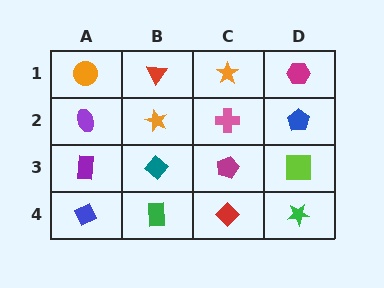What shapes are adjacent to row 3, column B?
An orange star (row 2, column B), a green rectangle (row 4, column B), a purple rectangle (row 3, column A), a magenta pentagon (row 3, column C).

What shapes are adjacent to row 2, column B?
A red triangle (row 1, column B), a teal diamond (row 3, column B), a purple ellipse (row 2, column A), a pink cross (row 2, column C).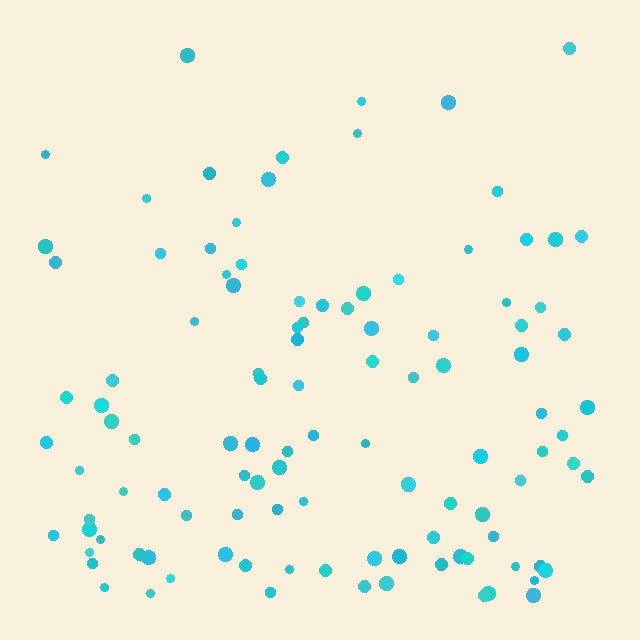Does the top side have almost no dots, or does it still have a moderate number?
Still a moderate number, just noticeably fewer than the bottom.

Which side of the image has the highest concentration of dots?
The bottom.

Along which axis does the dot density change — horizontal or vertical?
Vertical.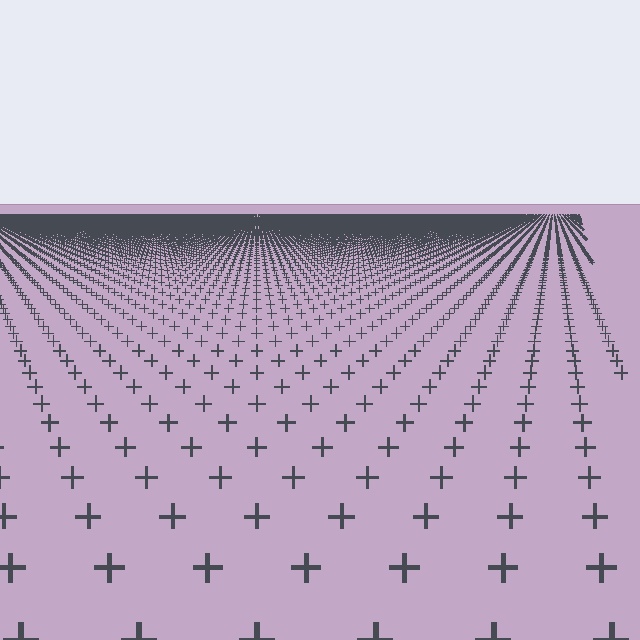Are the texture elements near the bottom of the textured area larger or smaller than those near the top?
Larger. Near the bottom, elements are closer to the viewer and appear at a bigger on-screen size.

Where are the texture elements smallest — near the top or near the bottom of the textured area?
Near the top.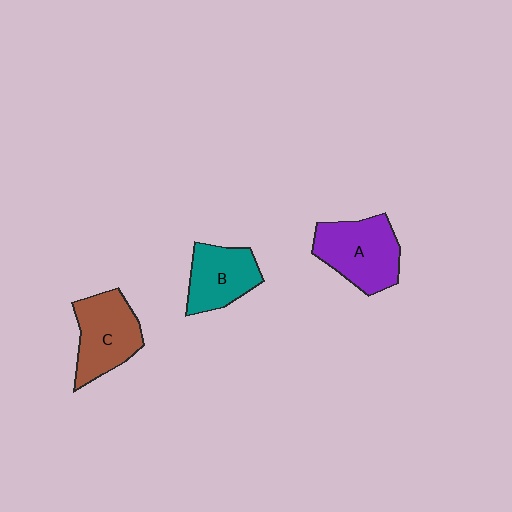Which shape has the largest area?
Shape A (purple).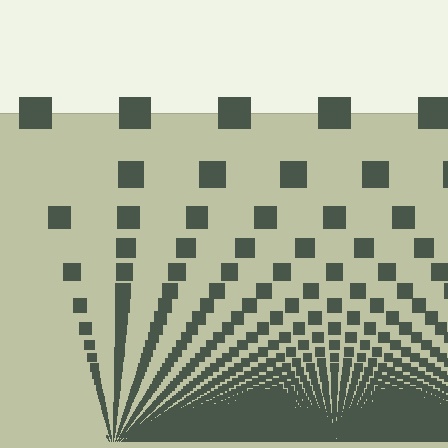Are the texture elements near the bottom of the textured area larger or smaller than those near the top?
Smaller. The gradient is inverted — elements near the bottom are smaller and denser.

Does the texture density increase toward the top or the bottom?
Density increases toward the bottom.